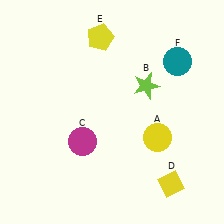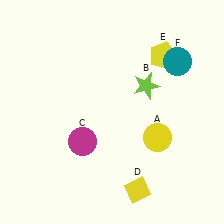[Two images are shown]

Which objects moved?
The objects that moved are: the yellow diamond (D), the yellow pentagon (E).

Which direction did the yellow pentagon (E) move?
The yellow pentagon (E) moved right.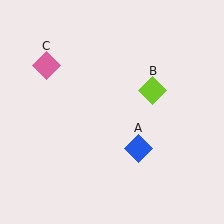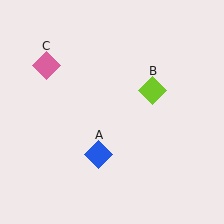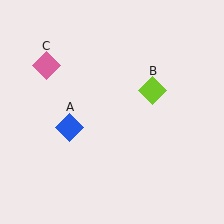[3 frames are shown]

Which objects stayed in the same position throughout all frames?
Lime diamond (object B) and pink diamond (object C) remained stationary.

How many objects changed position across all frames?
1 object changed position: blue diamond (object A).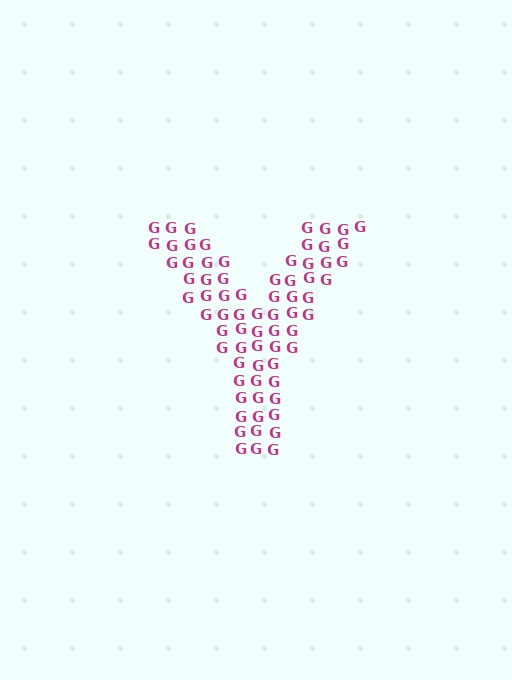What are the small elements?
The small elements are letter G's.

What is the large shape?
The large shape is the letter Y.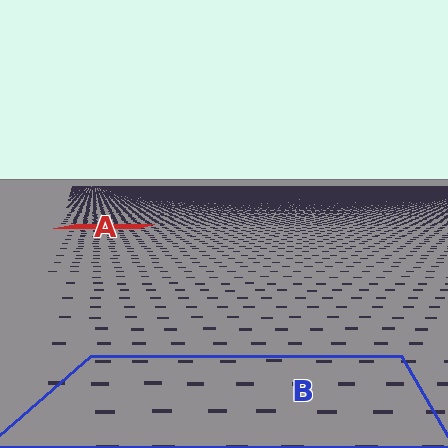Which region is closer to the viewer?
Region B is closer. The texture elements there are larger and more spread out.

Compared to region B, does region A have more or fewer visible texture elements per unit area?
Region A has more texture elements per unit area — they are packed more densely because it is farther away.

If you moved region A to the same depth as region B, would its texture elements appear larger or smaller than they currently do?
They would appear larger. At a closer depth, the same texture elements are projected at a bigger on-screen size.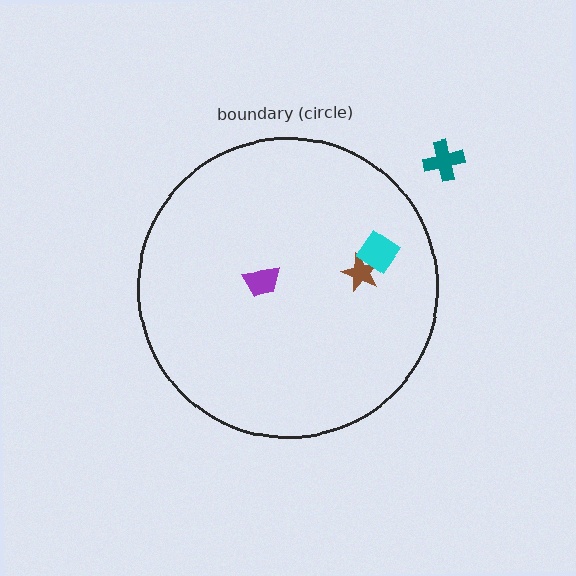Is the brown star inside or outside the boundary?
Inside.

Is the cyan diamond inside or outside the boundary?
Inside.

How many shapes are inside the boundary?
3 inside, 1 outside.